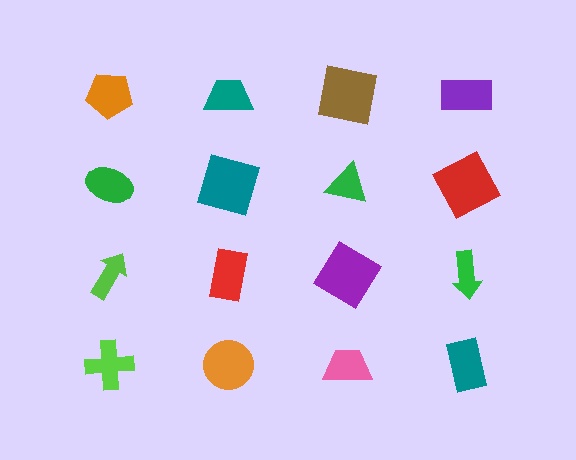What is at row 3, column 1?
A lime arrow.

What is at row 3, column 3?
A purple diamond.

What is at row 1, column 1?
An orange pentagon.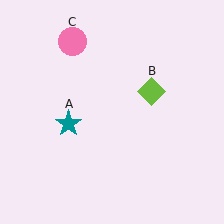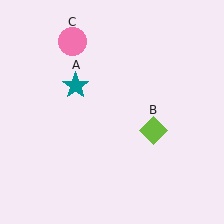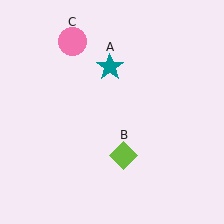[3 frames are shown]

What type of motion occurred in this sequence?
The teal star (object A), lime diamond (object B) rotated clockwise around the center of the scene.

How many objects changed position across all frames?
2 objects changed position: teal star (object A), lime diamond (object B).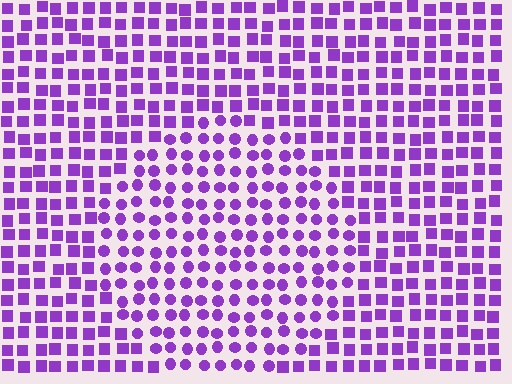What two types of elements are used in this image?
The image uses circles inside the circle region and squares outside it.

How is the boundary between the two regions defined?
The boundary is defined by a change in element shape: circles inside vs. squares outside. All elements share the same color and spacing.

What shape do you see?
I see a circle.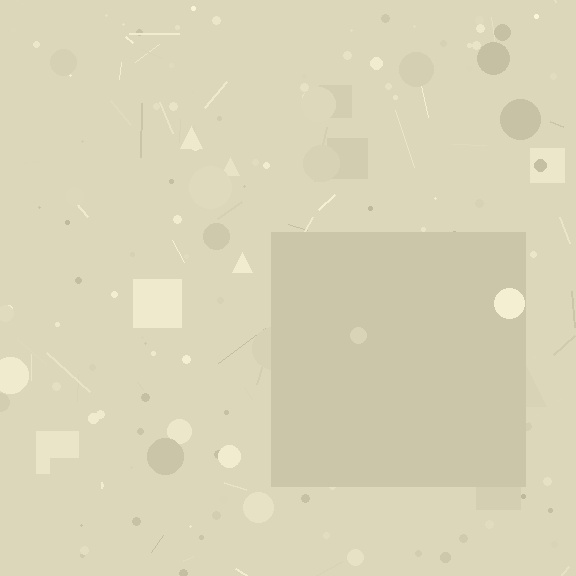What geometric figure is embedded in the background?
A square is embedded in the background.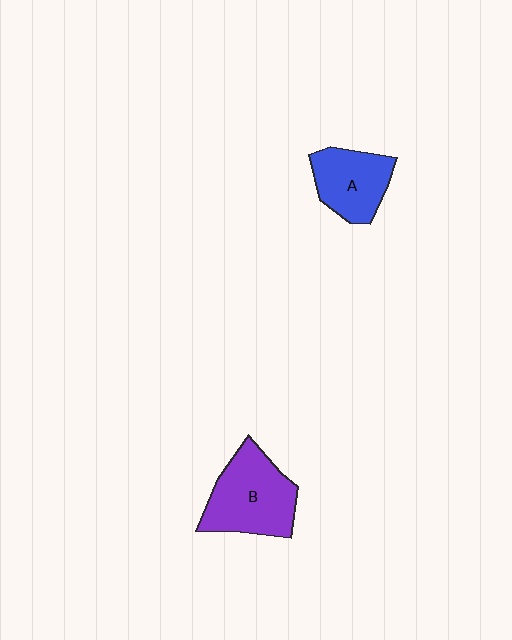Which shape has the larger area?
Shape B (purple).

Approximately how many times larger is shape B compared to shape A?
Approximately 1.4 times.